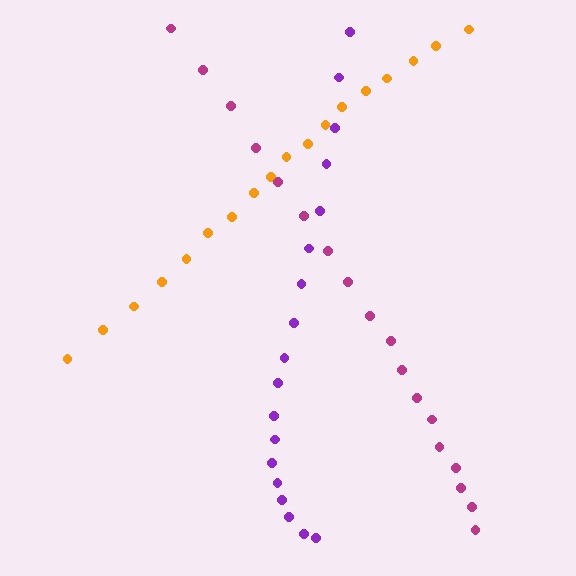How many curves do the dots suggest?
There are 3 distinct paths.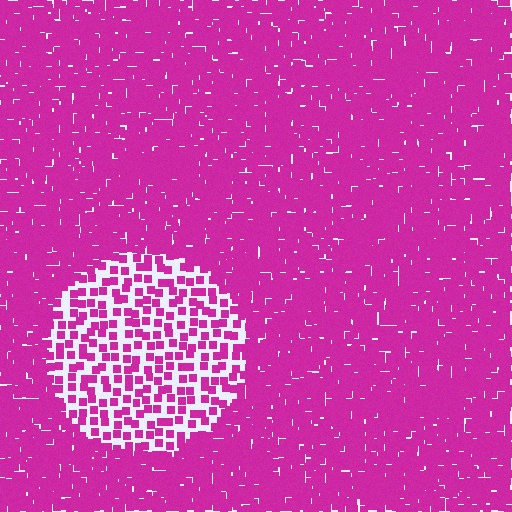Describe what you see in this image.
The image contains small magenta elements arranged at two different densities. A circle-shaped region is visible where the elements are less densely packed than the surrounding area.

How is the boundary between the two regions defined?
The boundary is defined by a change in element density (approximately 2.7x ratio). All elements are the same color, size, and shape.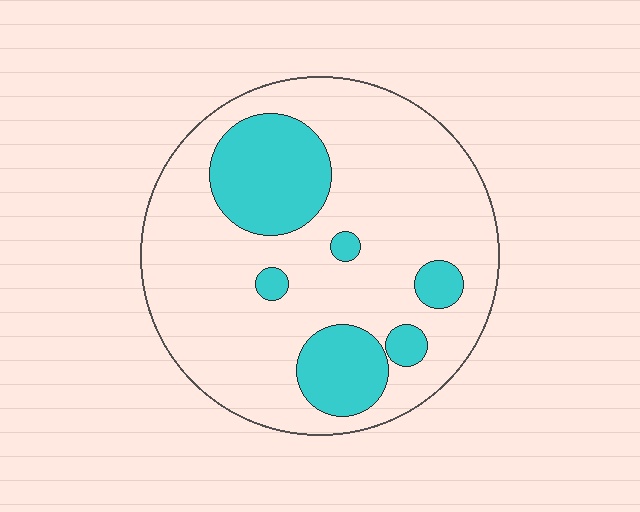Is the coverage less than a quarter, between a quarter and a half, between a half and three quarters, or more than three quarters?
Less than a quarter.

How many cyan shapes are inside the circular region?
6.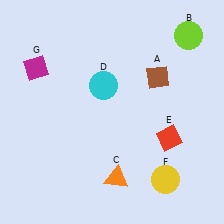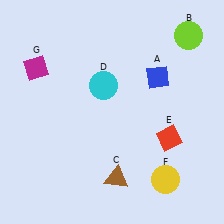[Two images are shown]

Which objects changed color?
A changed from brown to blue. C changed from orange to brown.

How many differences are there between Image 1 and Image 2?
There are 2 differences between the two images.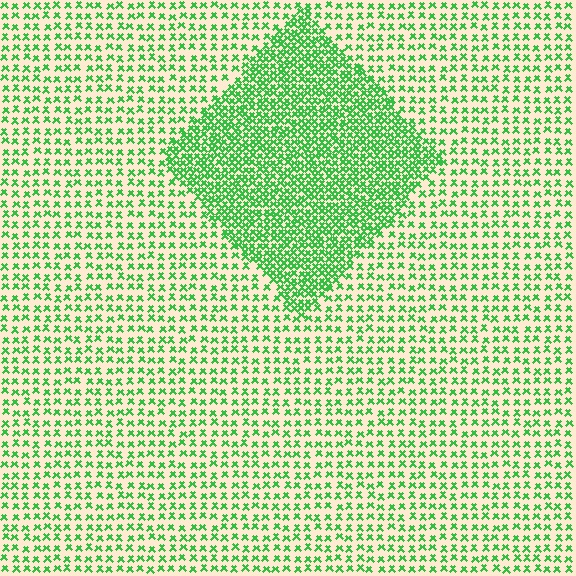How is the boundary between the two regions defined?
The boundary is defined by a change in element density (approximately 2.3x ratio). All elements are the same color, size, and shape.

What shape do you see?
I see a diamond.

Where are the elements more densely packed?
The elements are more densely packed inside the diamond boundary.